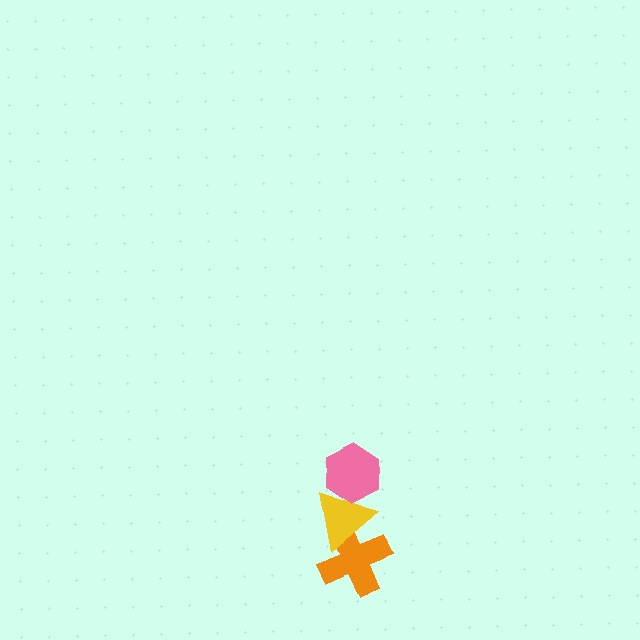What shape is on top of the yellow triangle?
The pink hexagon is on top of the yellow triangle.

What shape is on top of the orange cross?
The yellow triangle is on top of the orange cross.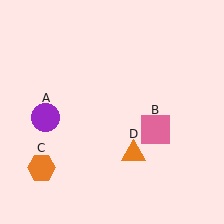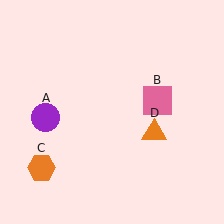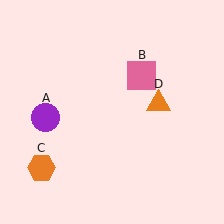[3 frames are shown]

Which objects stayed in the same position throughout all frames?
Purple circle (object A) and orange hexagon (object C) remained stationary.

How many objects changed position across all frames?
2 objects changed position: pink square (object B), orange triangle (object D).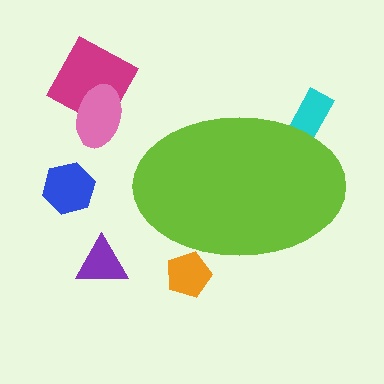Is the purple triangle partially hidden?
No, the purple triangle is fully visible.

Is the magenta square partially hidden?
No, the magenta square is fully visible.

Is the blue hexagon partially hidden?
No, the blue hexagon is fully visible.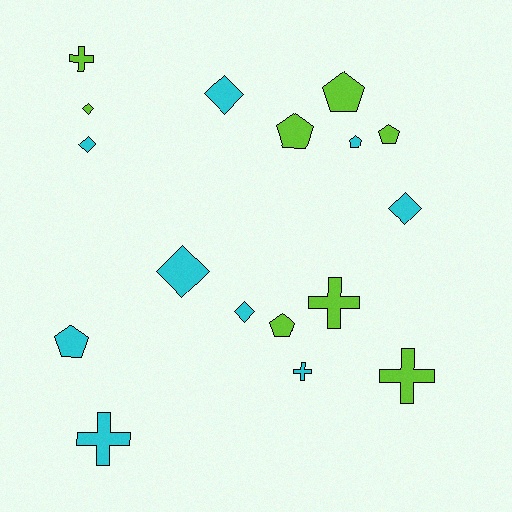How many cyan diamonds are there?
There are 5 cyan diamonds.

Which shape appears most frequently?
Diamond, with 6 objects.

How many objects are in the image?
There are 17 objects.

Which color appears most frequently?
Cyan, with 9 objects.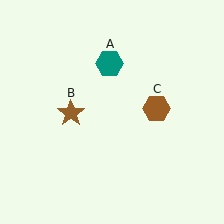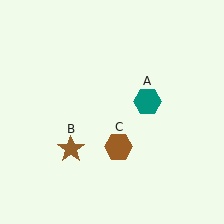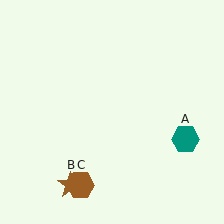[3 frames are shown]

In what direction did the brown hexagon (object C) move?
The brown hexagon (object C) moved down and to the left.